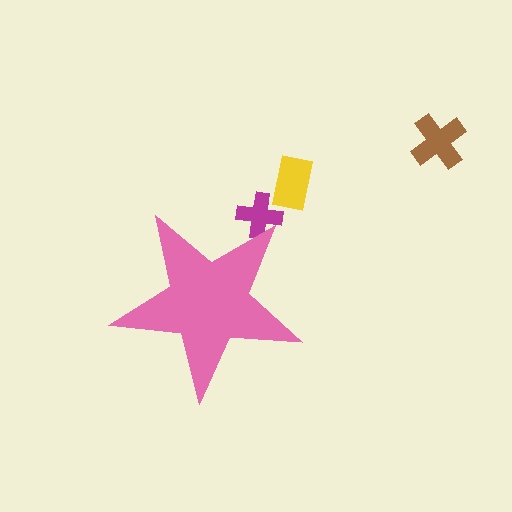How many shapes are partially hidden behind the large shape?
1 shape is partially hidden.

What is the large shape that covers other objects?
A pink star.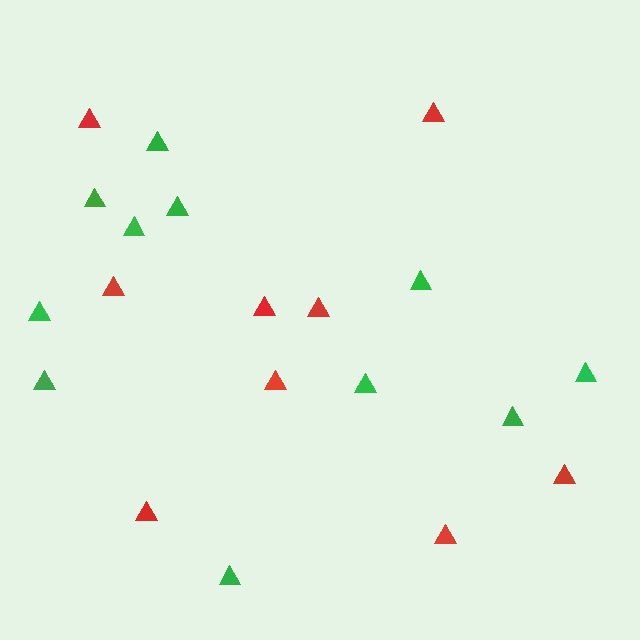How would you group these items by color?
There are 2 groups: one group of red triangles (9) and one group of green triangles (11).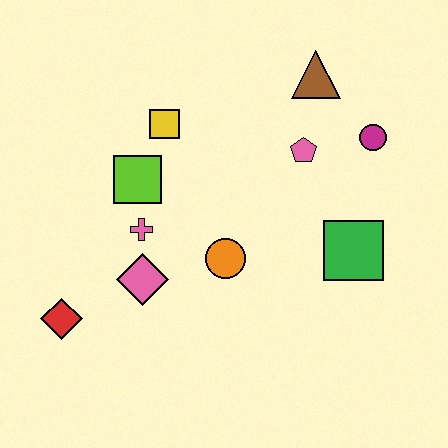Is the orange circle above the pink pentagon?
No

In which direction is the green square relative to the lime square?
The green square is to the right of the lime square.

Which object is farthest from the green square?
The red diamond is farthest from the green square.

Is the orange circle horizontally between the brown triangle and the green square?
No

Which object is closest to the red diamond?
The pink diamond is closest to the red diamond.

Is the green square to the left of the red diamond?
No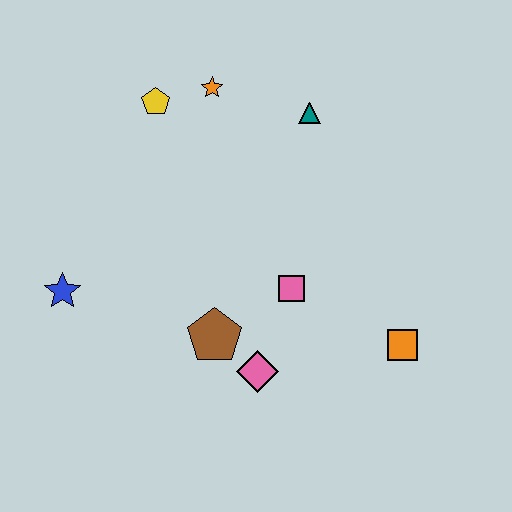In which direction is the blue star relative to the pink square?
The blue star is to the left of the pink square.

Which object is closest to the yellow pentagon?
The orange star is closest to the yellow pentagon.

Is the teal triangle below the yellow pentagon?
Yes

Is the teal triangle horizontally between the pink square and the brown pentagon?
No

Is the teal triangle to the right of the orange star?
Yes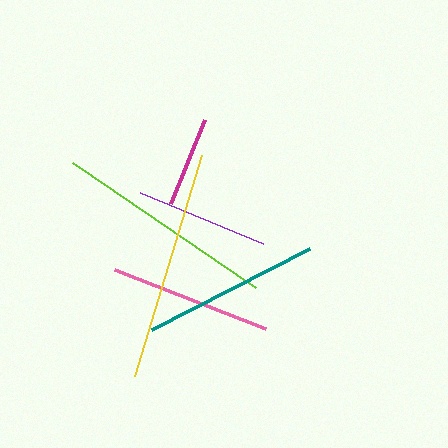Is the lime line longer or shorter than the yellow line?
The yellow line is longer than the lime line.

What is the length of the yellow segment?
The yellow segment is approximately 230 pixels long.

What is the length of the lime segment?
The lime segment is approximately 222 pixels long.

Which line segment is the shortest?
The magenta line is the shortest at approximately 91 pixels.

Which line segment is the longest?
The yellow line is the longest at approximately 230 pixels.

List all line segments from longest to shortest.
From longest to shortest: yellow, lime, teal, pink, purple, magenta.